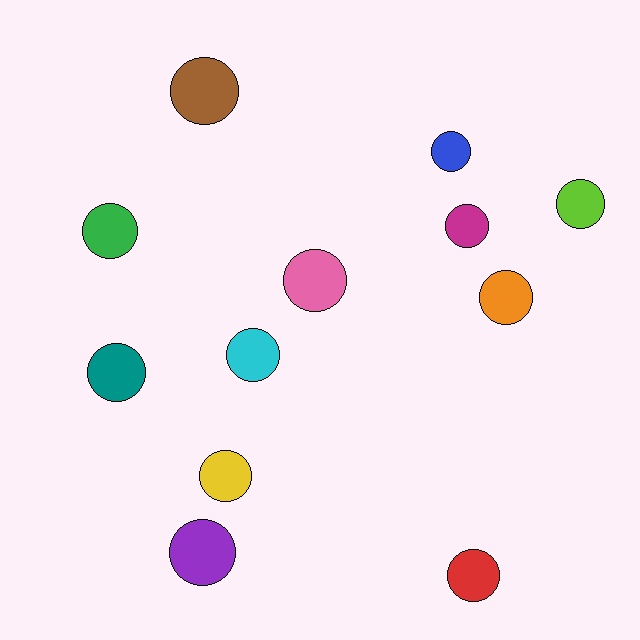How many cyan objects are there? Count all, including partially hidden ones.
There is 1 cyan object.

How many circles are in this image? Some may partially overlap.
There are 12 circles.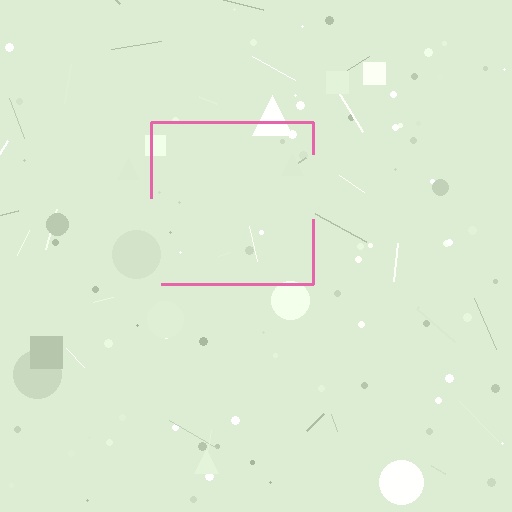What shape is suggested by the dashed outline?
The dashed outline suggests a square.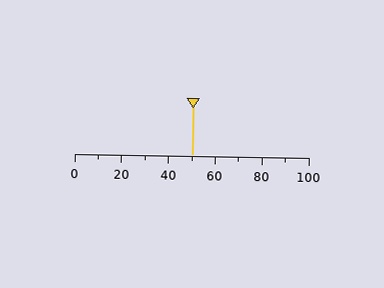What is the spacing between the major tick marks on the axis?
The major ticks are spaced 20 apart.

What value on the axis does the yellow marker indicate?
The marker indicates approximately 50.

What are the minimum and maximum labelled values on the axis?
The axis runs from 0 to 100.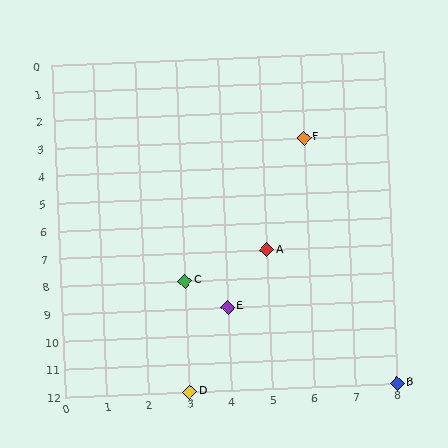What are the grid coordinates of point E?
Point E is at grid coordinates (4, 9).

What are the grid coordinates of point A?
Point A is at grid coordinates (5, 7).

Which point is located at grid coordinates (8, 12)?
Point B is at (8, 12).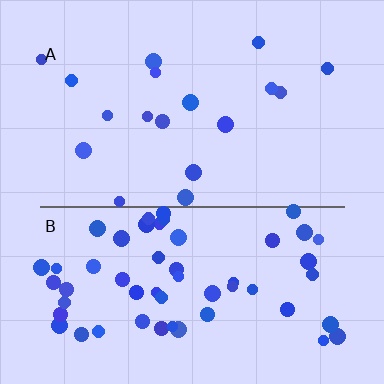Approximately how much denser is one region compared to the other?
Approximately 3.2× — region B over region A.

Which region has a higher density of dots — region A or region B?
B (the bottom).